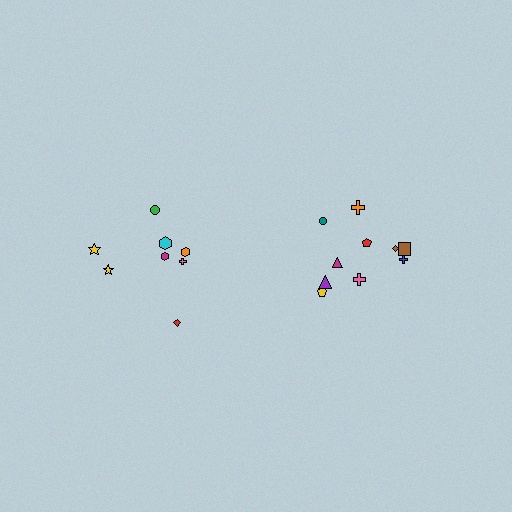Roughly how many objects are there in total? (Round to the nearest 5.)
Roughly 20 objects in total.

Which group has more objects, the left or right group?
The right group.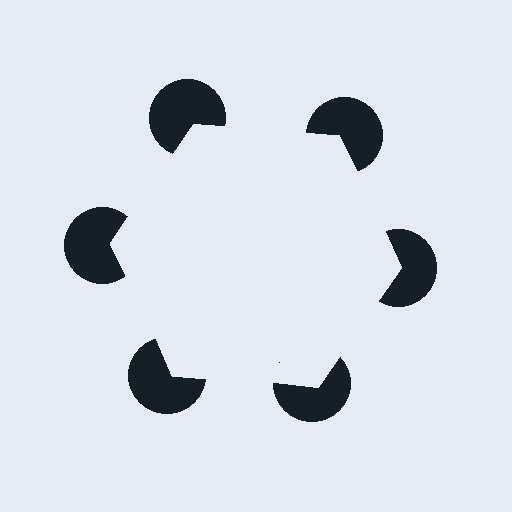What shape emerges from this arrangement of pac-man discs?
An illusory hexagon — its edges are inferred from the aligned wedge cuts in the pac-man discs, not physically drawn.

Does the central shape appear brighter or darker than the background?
It typically appears slightly brighter than the background, even though no actual brightness change is drawn.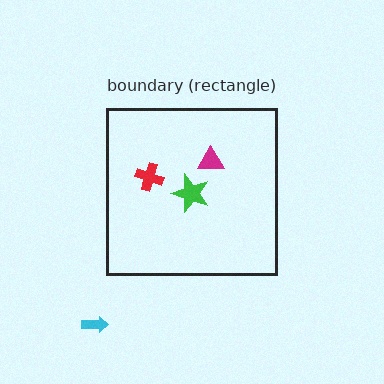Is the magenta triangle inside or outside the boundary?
Inside.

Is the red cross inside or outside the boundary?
Inside.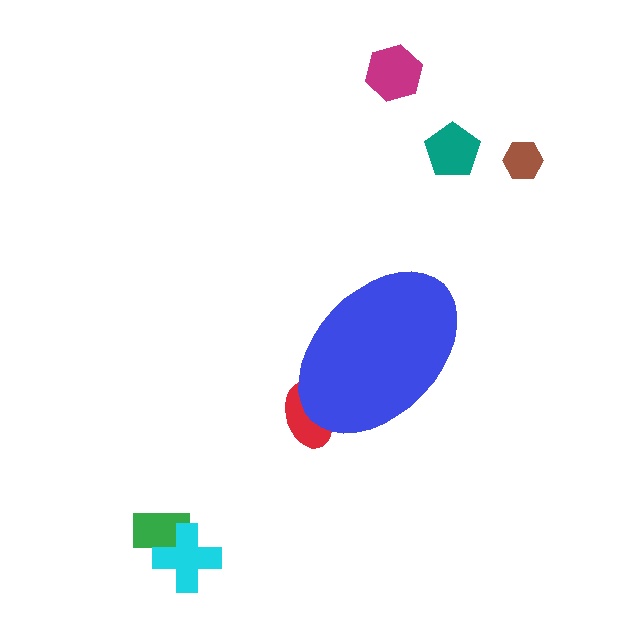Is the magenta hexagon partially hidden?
No, the magenta hexagon is fully visible.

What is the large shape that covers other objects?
A blue ellipse.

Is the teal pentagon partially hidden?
No, the teal pentagon is fully visible.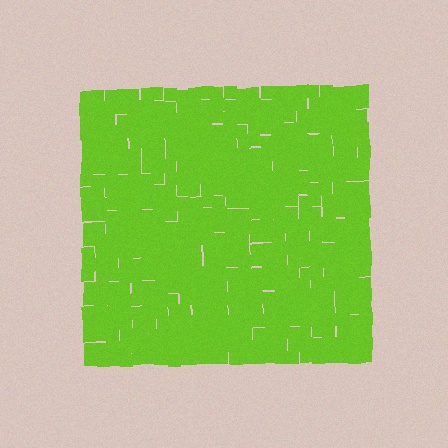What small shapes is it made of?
It is made of small squares.